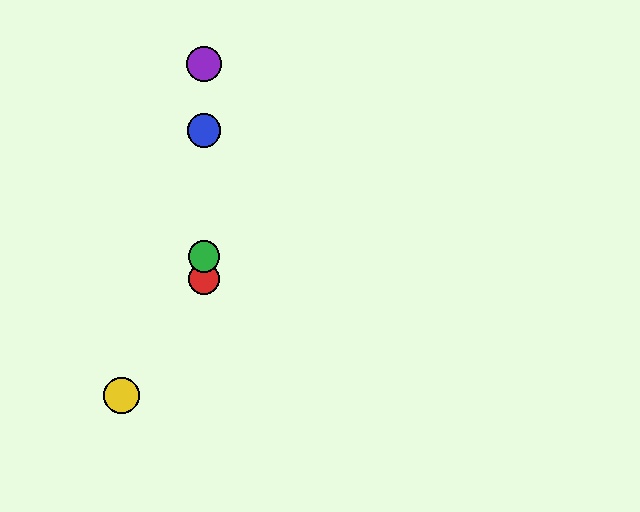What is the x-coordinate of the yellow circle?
The yellow circle is at x≈122.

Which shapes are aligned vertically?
The red circle, the blue circle, the green circle, the purple circle are aligned vertically.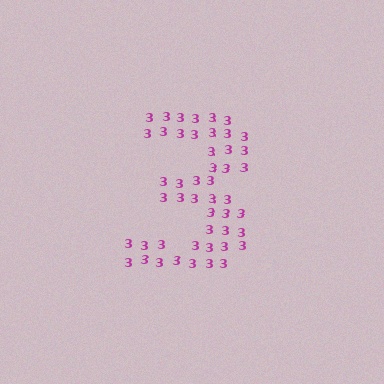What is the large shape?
The large shape is the digit 3.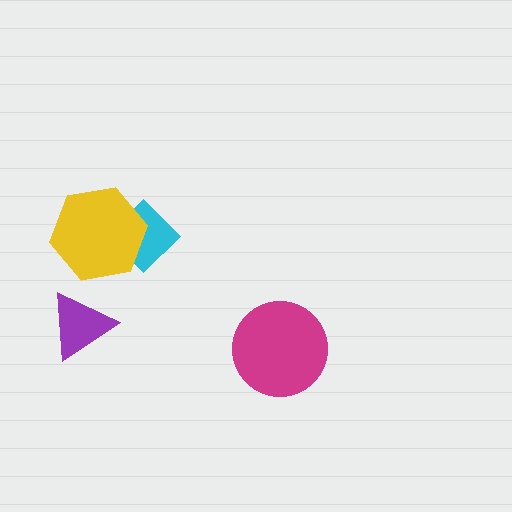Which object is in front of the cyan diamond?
The yellow hexagon is in front of the cyan diamond.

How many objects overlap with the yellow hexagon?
1 object overlaps with the yellow hexagon.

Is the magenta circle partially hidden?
No, no other shape covers it.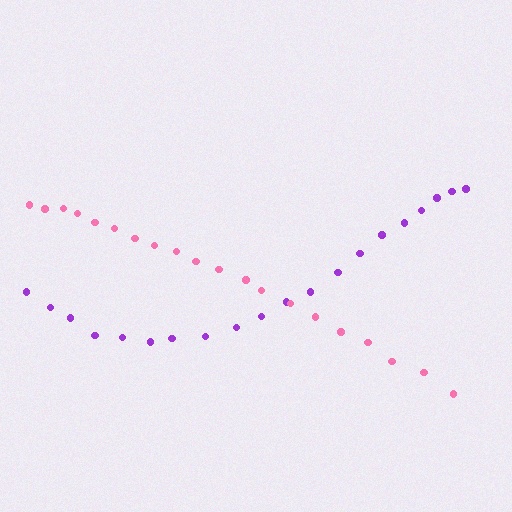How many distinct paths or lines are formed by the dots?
There are 2 distinct paths.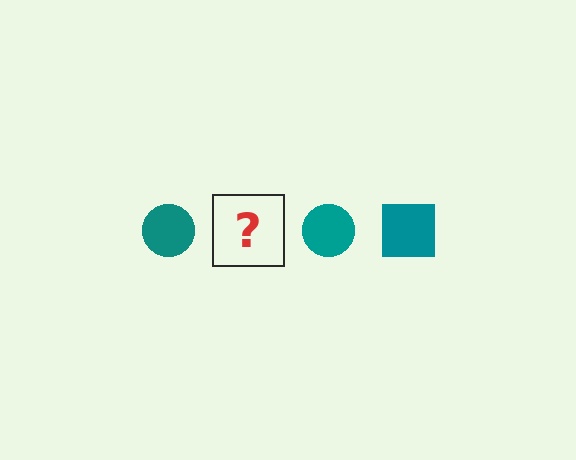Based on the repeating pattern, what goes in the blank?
The blank should be a teal square.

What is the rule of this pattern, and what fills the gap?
The rule is that the pattern cycles through circle, square shapes in teal. The gap should be filled with a teal square.